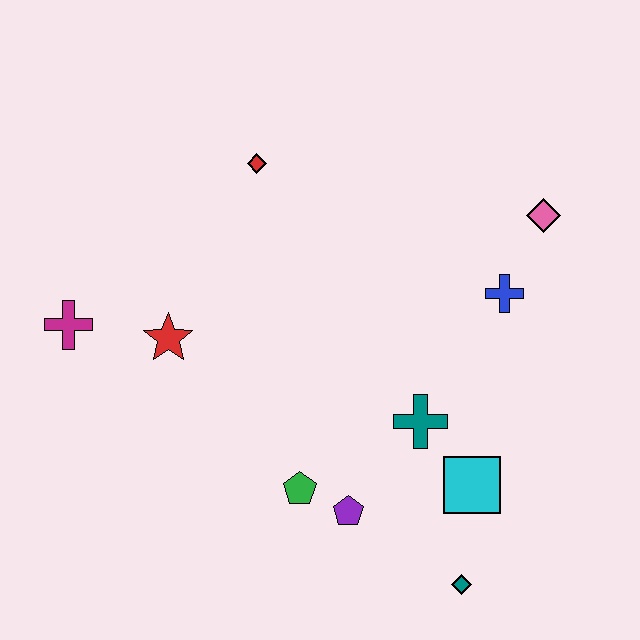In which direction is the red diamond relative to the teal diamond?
The red diamond is above the teal diamond.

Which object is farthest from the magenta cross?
The pink diamond is farthest from the magenta cross.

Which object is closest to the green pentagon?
The purple pentagon is closest to the green pentagon.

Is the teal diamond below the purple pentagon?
Yes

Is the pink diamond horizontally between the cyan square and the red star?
No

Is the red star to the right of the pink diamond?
No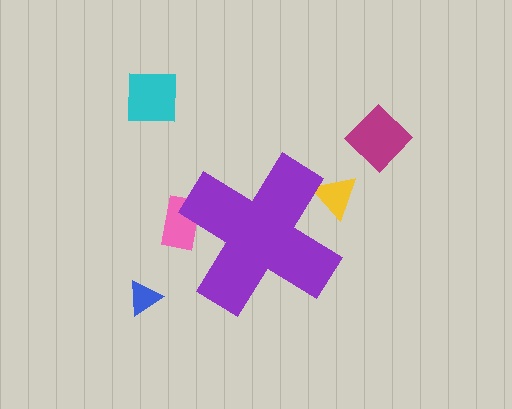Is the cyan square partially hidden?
No, the cyan square is fully visible.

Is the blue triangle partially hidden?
No, the blue triangle is fully visible.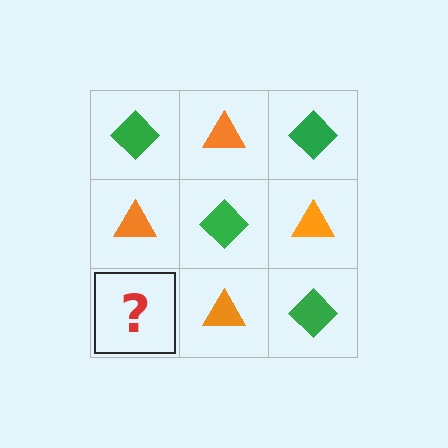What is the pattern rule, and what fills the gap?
The rule is that it alternates green diamond and orange triangle in a checkerboard pattern. The gap should be filled with a green diamond.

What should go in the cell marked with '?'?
The missing cell should contain a green diamond.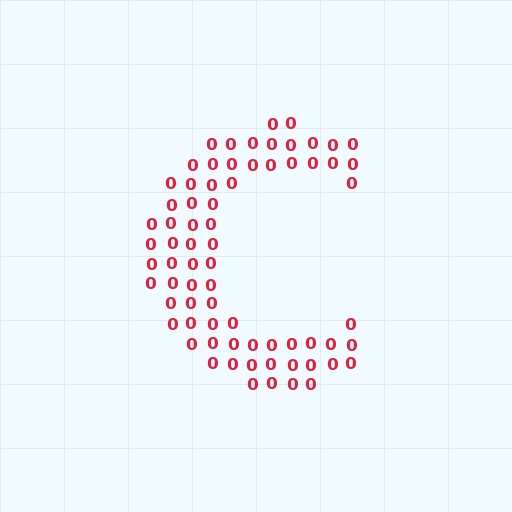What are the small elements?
The small elements are digit 0's.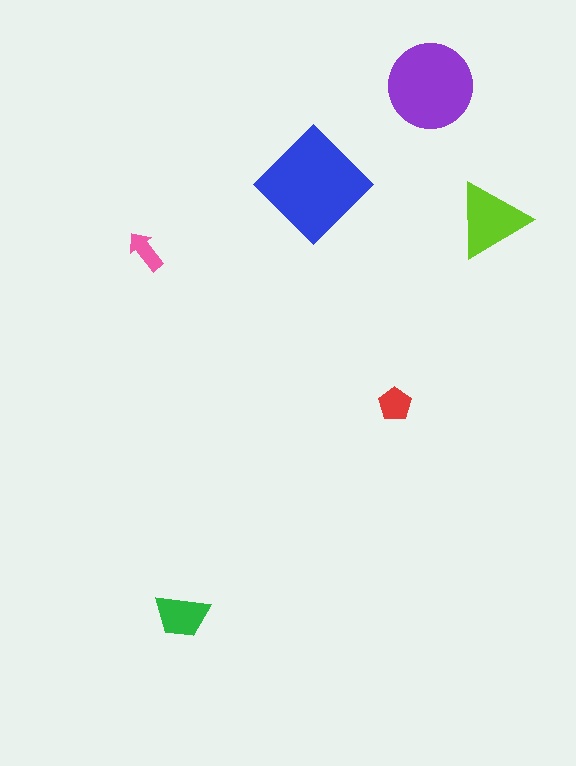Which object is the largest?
The blue diamond.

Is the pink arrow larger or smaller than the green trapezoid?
Smaller.